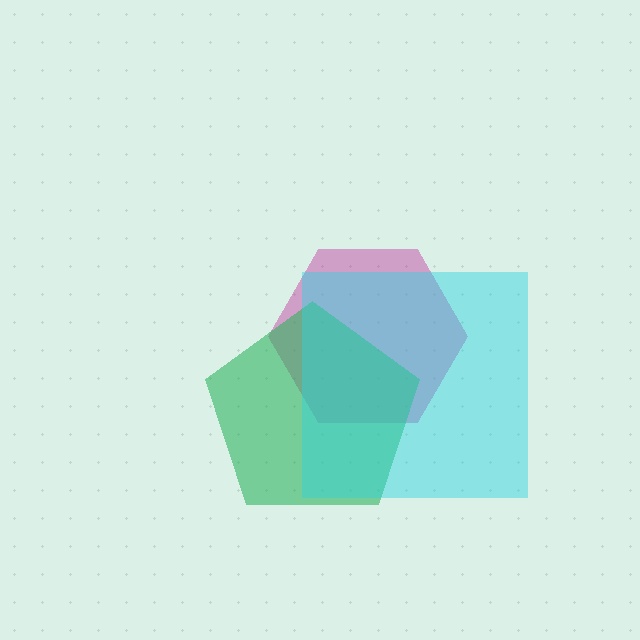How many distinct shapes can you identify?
There are 3 distinct shapes: a magenta hexagon, a green pentagon, a cyan square.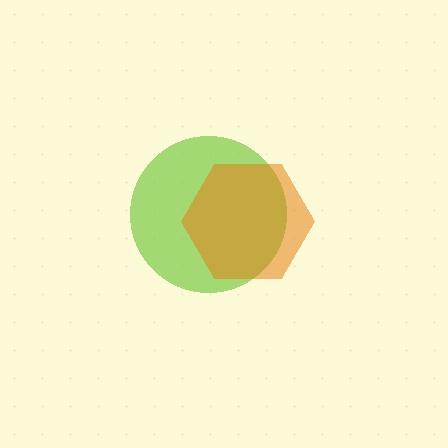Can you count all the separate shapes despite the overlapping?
Yes, there are 2 separate shapes.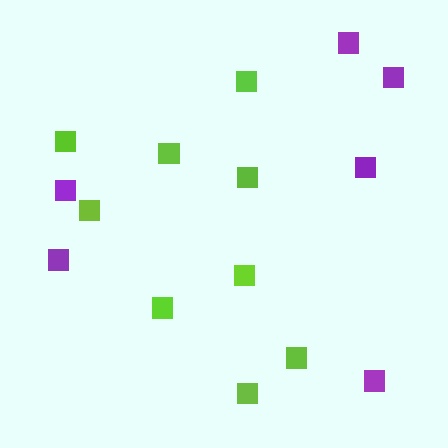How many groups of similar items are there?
There are 2 groups: one group of purple squares (6) and one group of lime squares (9).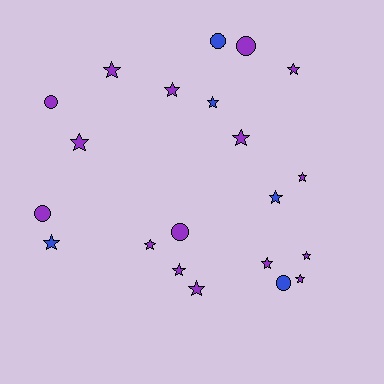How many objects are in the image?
There are 21 objects.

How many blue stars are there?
There are 3 blue stars.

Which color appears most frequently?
Purple, with 16 objects.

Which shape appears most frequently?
Star, with 15 objects.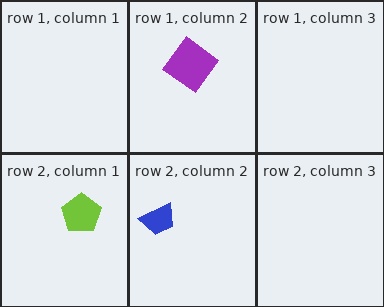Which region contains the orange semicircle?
The row 1, column 2 region.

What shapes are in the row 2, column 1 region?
The lime pentagon.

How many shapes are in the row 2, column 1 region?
1.